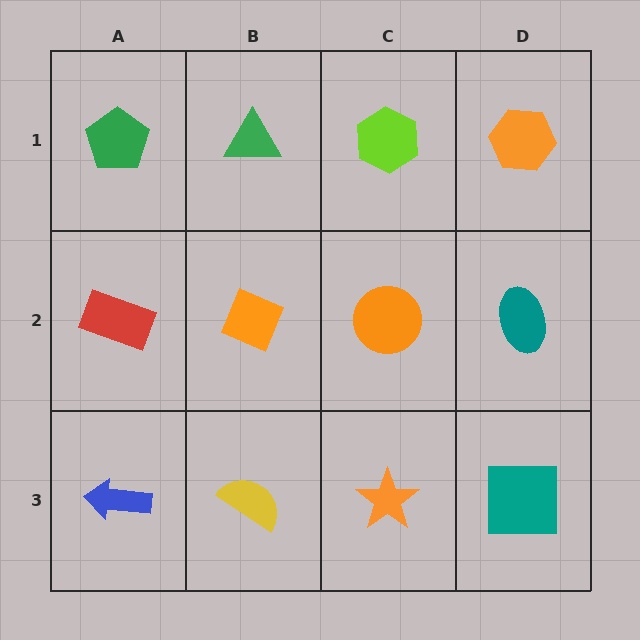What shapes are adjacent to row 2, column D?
An orange hexagon (row 1, column D), a teal square (row 3, column D), an orange circle (row 2, column C).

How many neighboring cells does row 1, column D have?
2.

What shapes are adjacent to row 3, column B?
An orange diamond (row 2, column B), a blue arrow (row 3, column A), an orange star (row 3, column C).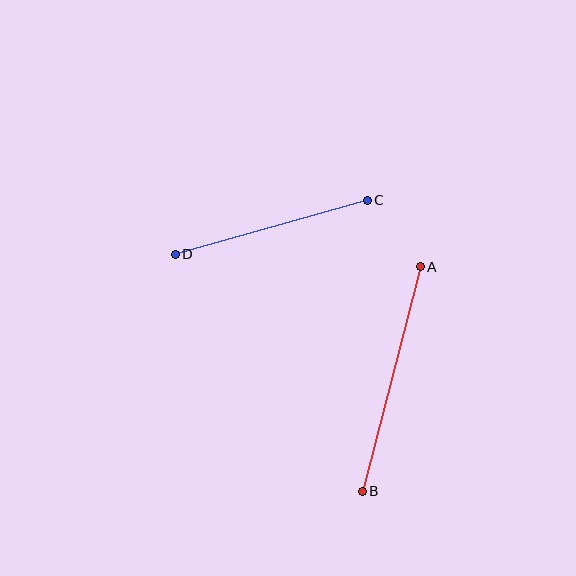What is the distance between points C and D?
The distance is approximately 199 pixels.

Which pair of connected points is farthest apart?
Points A and B are farthest apart.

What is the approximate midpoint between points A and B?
The midpoint is at approximately (391, 379) pixels.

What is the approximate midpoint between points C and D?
The midpoint is at approximately (271, 227) pixels.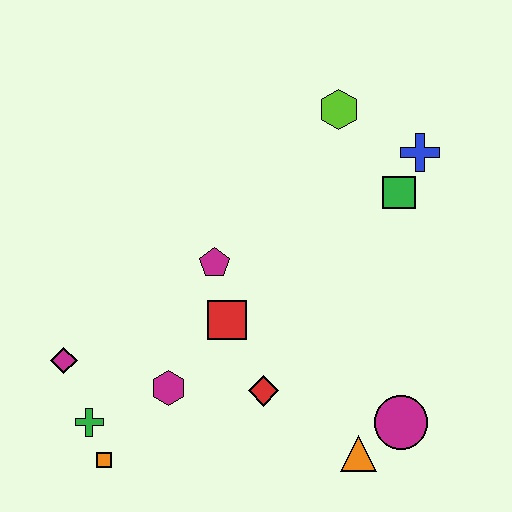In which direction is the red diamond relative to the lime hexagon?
The red diamond is below the lime hexagon.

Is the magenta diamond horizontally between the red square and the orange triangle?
No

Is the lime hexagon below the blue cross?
No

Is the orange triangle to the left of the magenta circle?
Yes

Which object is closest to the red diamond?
The red square is closest to the red diamond.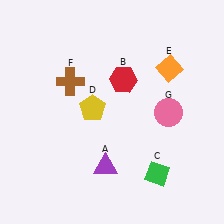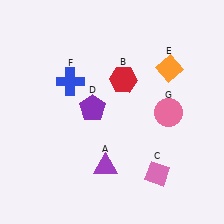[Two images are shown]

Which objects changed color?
C changed from green to pink. D changed from yellow to purple. F changed from brown to blue.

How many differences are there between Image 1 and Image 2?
There are 3 differences between the two images.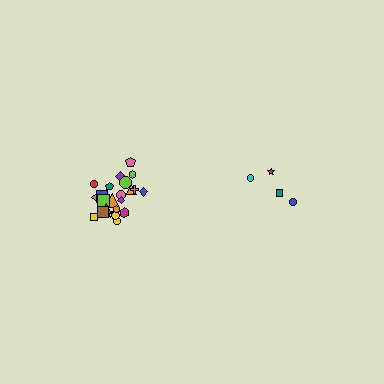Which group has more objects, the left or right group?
The left group.